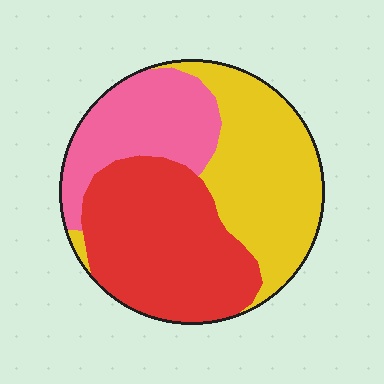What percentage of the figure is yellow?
Yellow takes up between a third and a half of the figure.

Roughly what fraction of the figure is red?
Red takes up about two fifths (2/5) of the figure.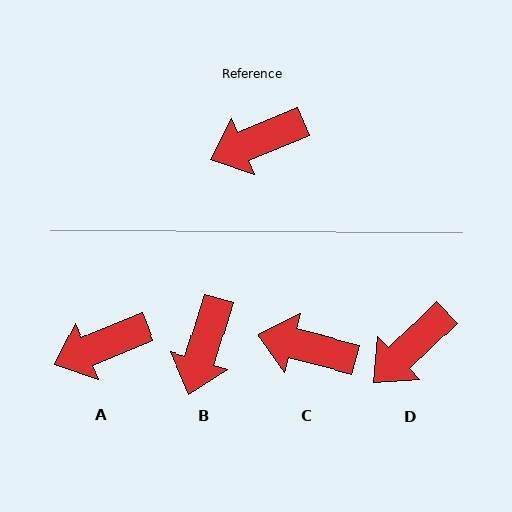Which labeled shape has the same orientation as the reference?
A.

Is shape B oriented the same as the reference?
No, it is off by about 51 degrees.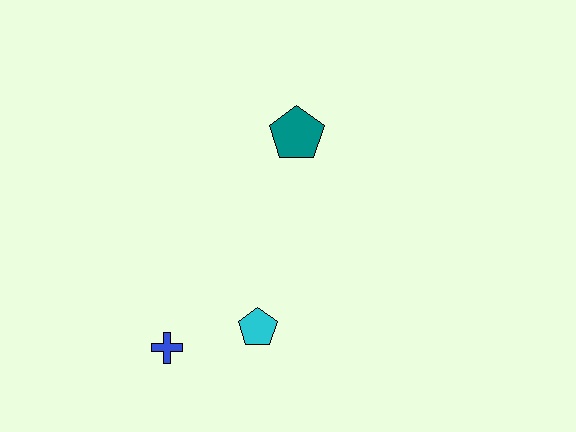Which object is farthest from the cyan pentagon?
The teal pentagon is farthest from the cyan pentagon.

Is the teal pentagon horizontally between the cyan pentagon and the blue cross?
No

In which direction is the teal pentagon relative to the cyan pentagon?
The teal pentagon is above the cyan pentagon.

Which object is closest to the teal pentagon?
The cyan pentagon is closest to the teal pentagon.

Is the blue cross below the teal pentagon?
Yes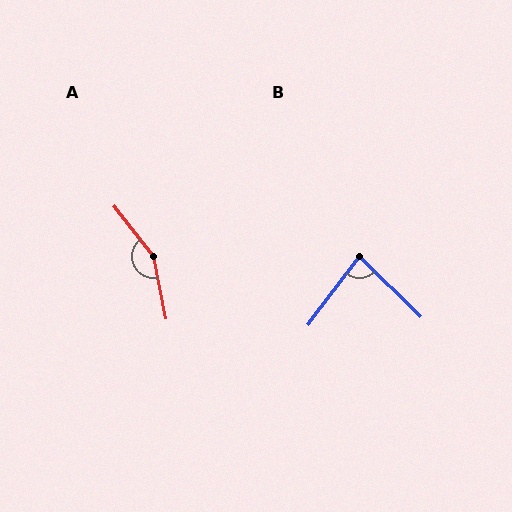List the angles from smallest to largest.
B (82°), A (153°).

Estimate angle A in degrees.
Approximately 153 degrees.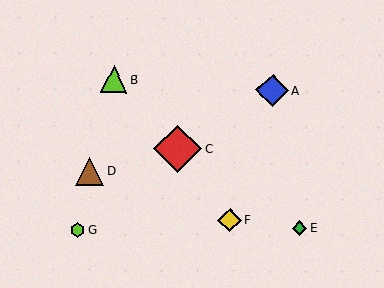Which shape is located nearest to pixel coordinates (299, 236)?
The green diamond (labeled E) at (300, 228) is nearest to that location.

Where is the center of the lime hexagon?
The center of the lime hexagon is at (78, 230).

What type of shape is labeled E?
Shape E is a green diamond.